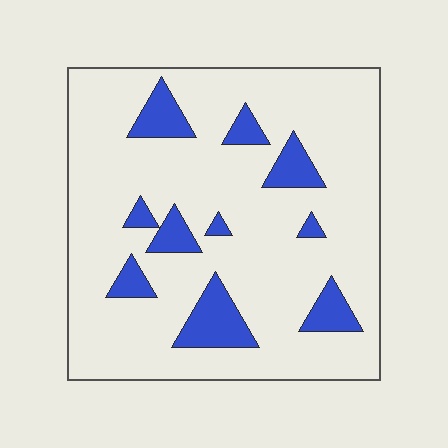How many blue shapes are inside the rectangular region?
10.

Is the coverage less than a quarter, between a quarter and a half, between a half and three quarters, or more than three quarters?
Less than a quarter.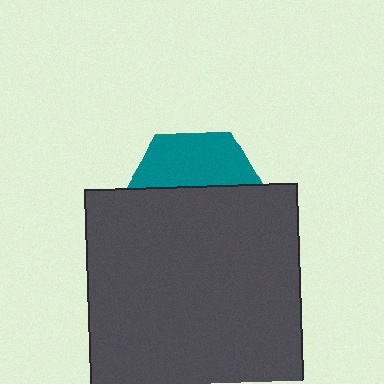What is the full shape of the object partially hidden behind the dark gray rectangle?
The partially hidden object is a teal hexagon.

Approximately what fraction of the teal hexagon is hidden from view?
Roughly 62% of the teal hexagon is hidden behind the dark gray rectangle.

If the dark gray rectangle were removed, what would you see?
You would see the complete teal hexagon.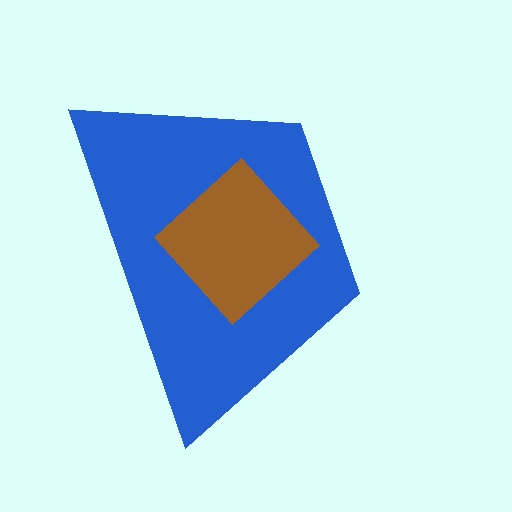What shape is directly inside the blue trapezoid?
The brown diamond.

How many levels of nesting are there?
2.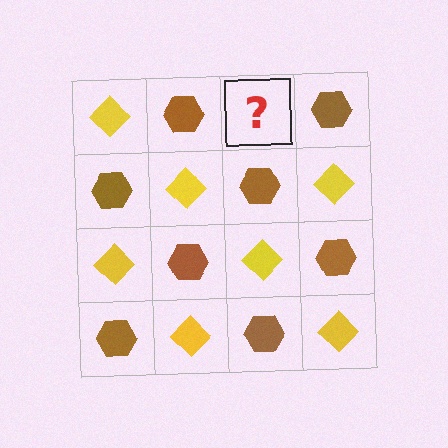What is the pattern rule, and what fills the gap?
The rule is that it alternates yellow diamond and brown hexagon in a checkerboard pattern. The gap should be filled with a yellow diamond.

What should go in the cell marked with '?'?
The missing cell should contain a yellow diamond.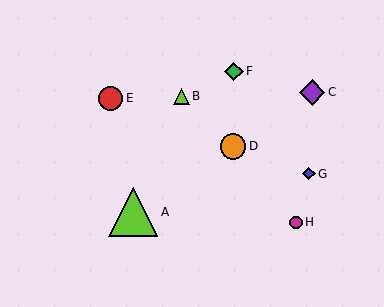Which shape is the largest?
The lime triangle (labeled A) is the largest.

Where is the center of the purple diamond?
The center of the purple diamond is at (312, 92).